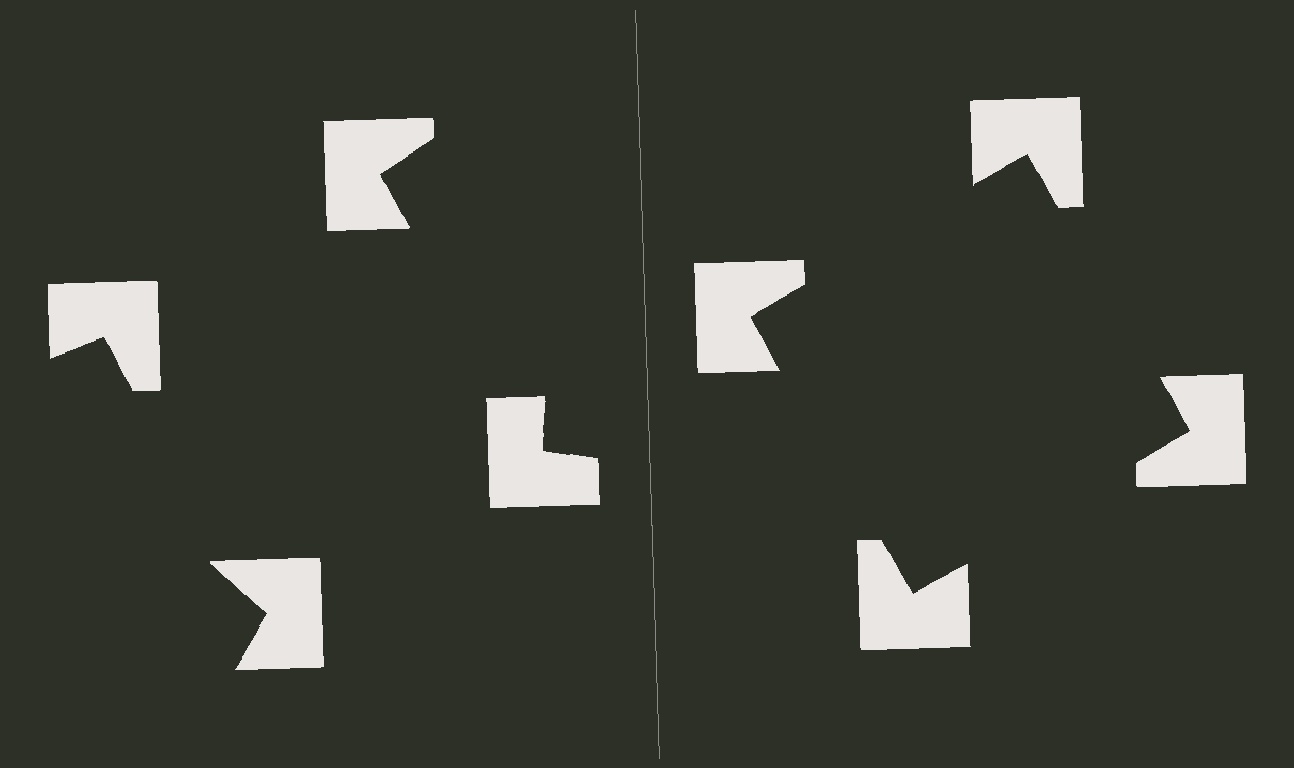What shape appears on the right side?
An illusory square.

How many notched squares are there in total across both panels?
8 — 4 on each side.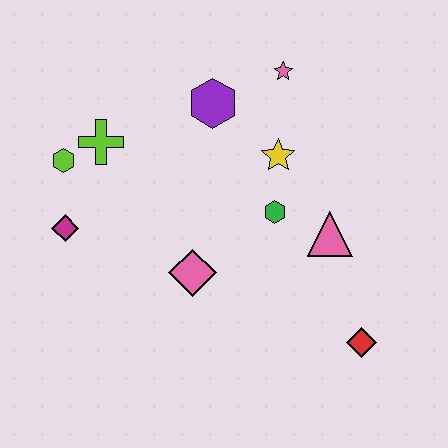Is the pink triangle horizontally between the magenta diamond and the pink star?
No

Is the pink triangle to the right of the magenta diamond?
Yes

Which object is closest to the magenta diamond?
The lime hexagon is closest to the magenta diamond.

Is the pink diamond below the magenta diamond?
Yes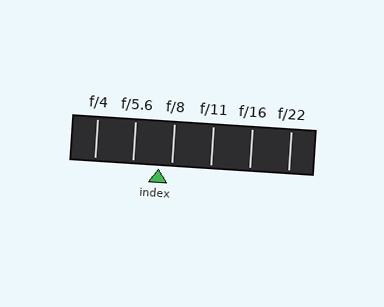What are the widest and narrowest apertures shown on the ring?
The widest aperture shown is f/4 and the narrowest is f/22.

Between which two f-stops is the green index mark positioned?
The index mark is between f/5.6 and f/8.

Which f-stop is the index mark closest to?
The index mark is closest to f/8.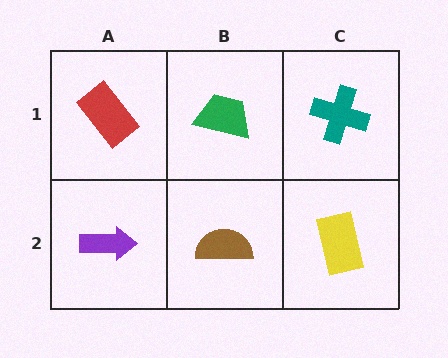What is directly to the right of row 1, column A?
A green trapezoid.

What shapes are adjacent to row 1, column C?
A yellow rectangle (row 2, column C), a green trapezoid (row 1, column B).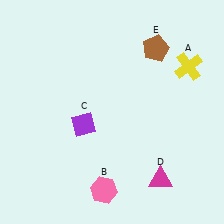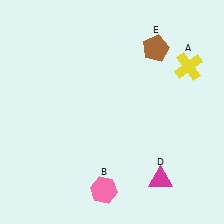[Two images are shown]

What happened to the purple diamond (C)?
The purple diamond (C) was removed in Image 2. It was in the bottom-left area of Image 1.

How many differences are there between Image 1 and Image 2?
There is 1 difference between the two images.